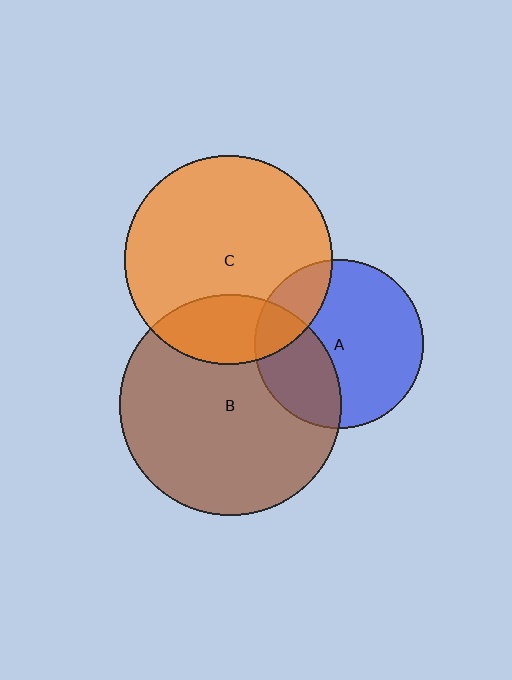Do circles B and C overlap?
Yes.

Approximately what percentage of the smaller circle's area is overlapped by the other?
Approximately 25%.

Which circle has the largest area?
Circle B (brown).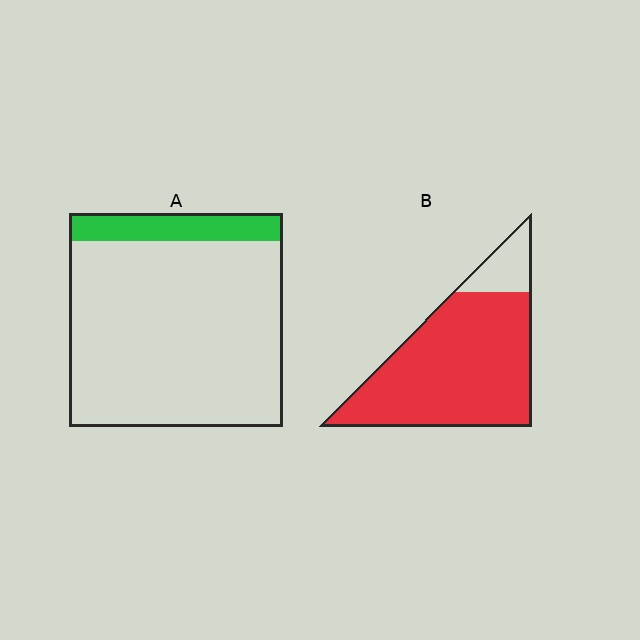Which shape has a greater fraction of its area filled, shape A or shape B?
Shape B.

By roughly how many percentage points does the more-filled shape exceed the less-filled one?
By roughly 75 percentage points (B over A).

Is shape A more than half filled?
No.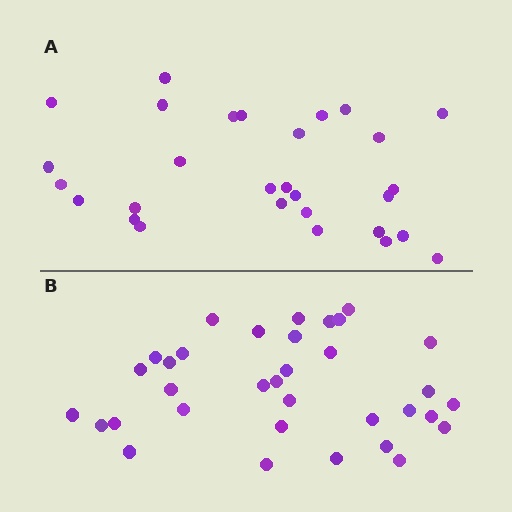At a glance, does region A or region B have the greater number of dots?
Region B (the bottom region) has more dots.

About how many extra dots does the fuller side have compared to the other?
Region B has about 5 more dots than region A.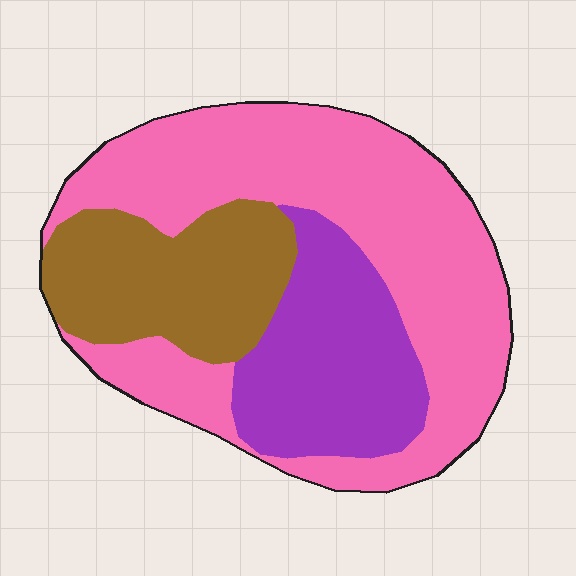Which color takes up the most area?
Pink, at roughly 55%.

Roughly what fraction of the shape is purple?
Purple covers roughly 25% of the shape.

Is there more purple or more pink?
Pink.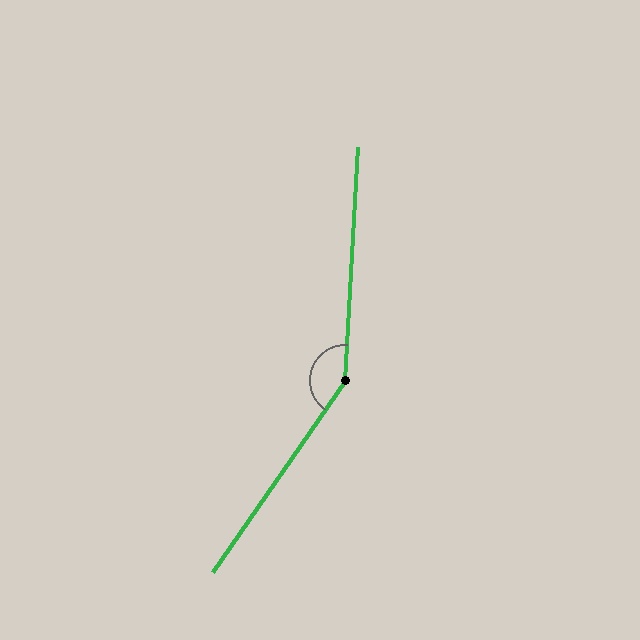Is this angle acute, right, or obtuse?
It is obtuse.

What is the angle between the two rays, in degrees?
Approximately 148 degrees.